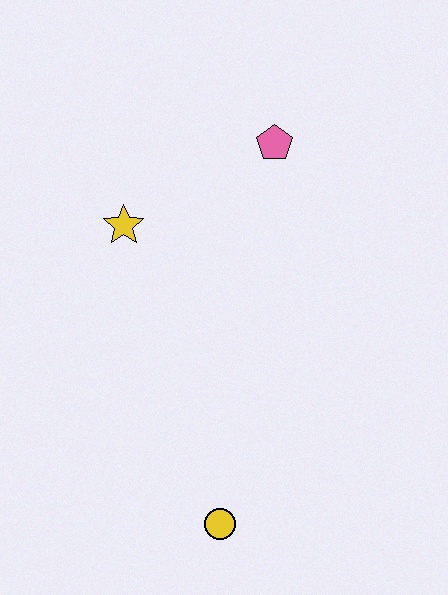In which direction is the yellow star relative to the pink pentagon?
The yellow star is to the left of the pink pentagon.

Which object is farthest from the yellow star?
The yellow circle is farthest from the yellow star.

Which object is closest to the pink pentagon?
The yellow star is closest to the pink pentagon.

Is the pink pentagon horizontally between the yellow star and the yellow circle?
No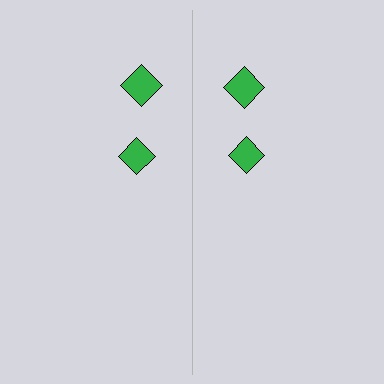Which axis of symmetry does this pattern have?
The pattern has a vertical axis of symmetry running through the center of the image.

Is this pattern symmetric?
Yes, this pattern has bilateral (reflection) symmetry.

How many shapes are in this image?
There are 4 shapes in this image.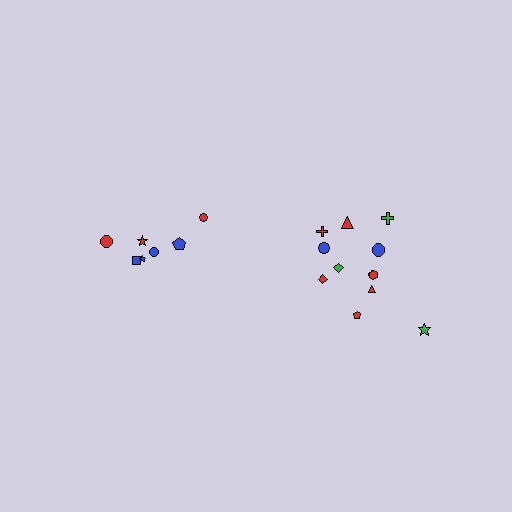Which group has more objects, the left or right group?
The right group.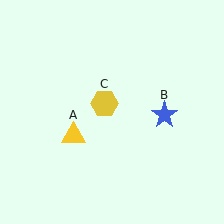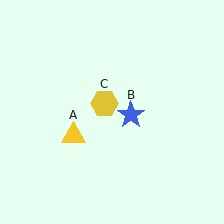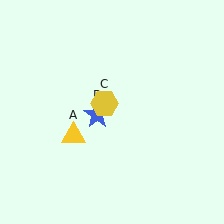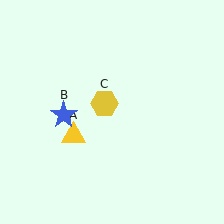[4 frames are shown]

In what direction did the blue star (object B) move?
The blue star (object B) moved left.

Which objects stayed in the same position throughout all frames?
Yellow triangle (object A) and yellow hexagon (object C) remained stationary.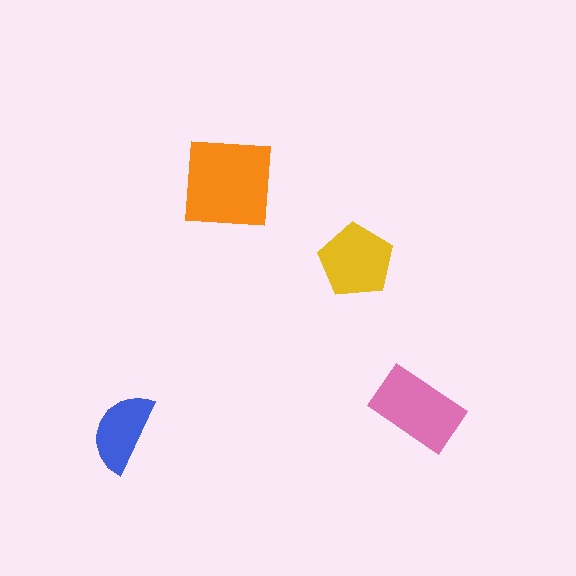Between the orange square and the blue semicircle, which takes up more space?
The orange square.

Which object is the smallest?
The blue semicircle.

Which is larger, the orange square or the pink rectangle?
The orange square.